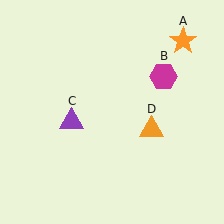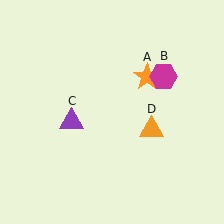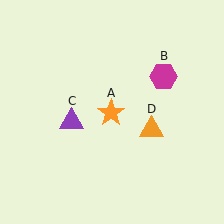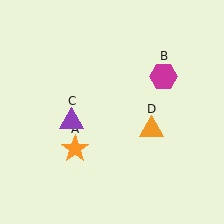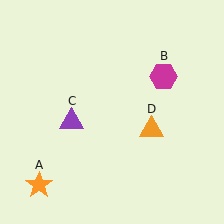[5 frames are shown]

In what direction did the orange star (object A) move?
The orange star (object A) moved down and to the left.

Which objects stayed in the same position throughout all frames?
Magenta hexagon (object B) and purple triangle (object C) and orange triangle (object D) remained stationary.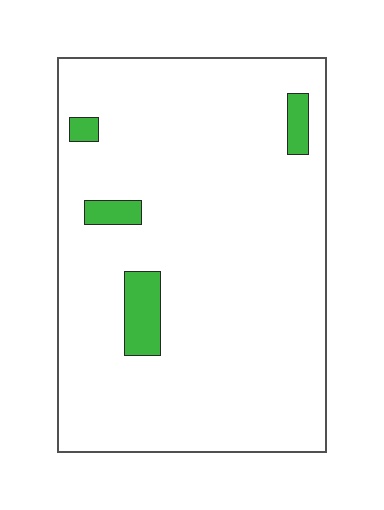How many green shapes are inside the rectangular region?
4.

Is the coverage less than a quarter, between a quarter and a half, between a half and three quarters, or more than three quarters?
Less than a quarter.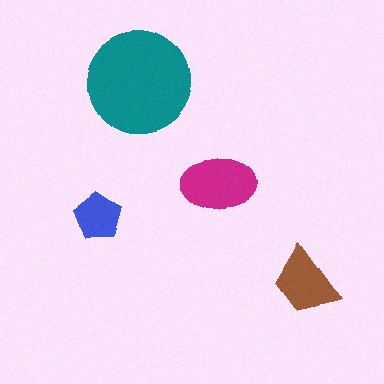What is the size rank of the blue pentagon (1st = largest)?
4th.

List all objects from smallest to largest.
The blue pentagon, the brown trapezoid, the magenta ellipse, the teal circle.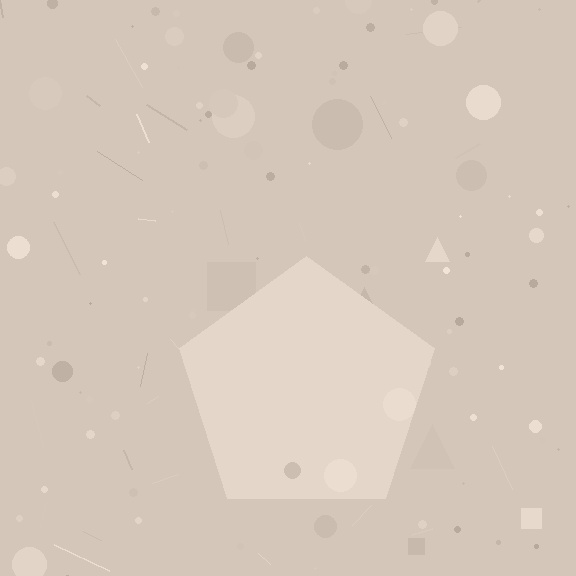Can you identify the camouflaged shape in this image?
The camouflaged shape is a pentagon.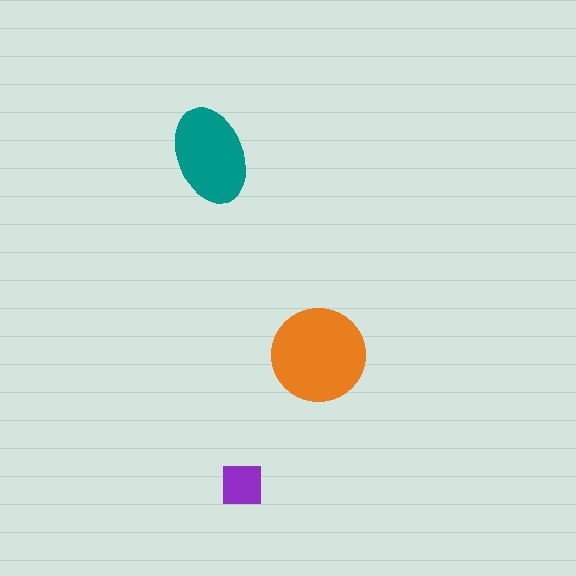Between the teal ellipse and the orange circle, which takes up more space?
The orange circle.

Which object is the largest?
The orange circle.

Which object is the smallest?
The purple square.